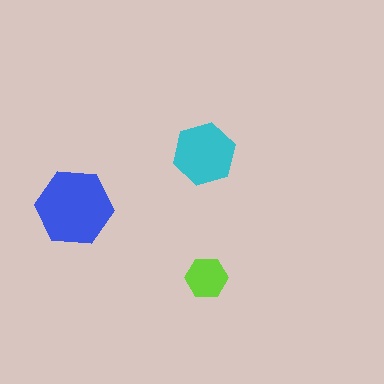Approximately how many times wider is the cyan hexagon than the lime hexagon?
About 1.5 times wider.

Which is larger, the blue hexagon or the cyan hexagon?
The blue one.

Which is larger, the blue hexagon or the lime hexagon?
The blue one.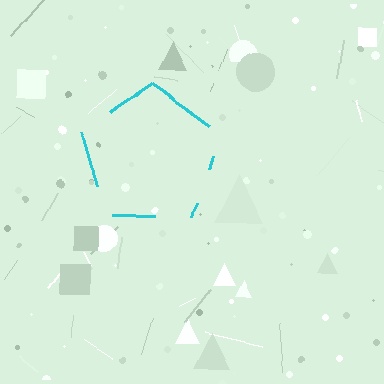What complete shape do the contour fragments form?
The contour fragments form a pentagon.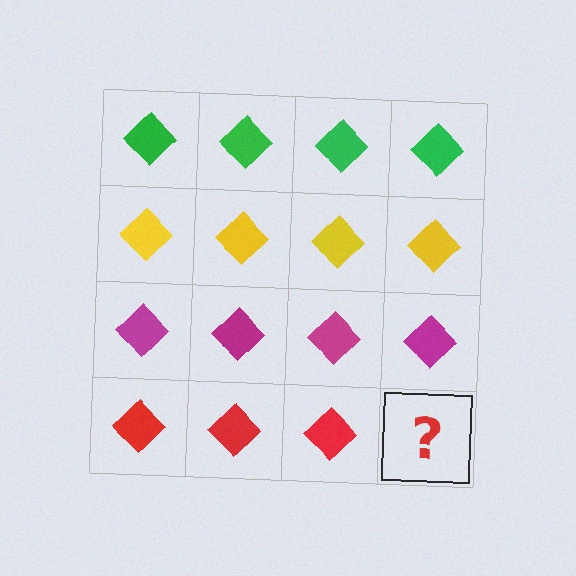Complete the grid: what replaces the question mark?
The question mark should be replaced with a red diamond.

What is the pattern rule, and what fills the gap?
The rule is that each row has a consistent color. The gap should be filled with a red diamond.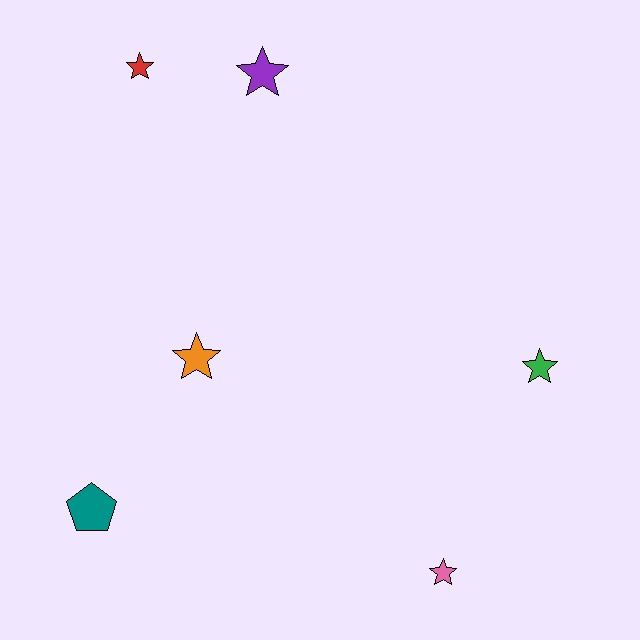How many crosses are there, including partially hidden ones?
There are no crosses.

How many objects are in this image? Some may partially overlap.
There are 6 objects.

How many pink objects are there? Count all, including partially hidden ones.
There is 1 pink object.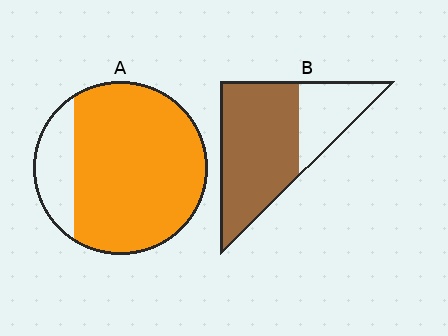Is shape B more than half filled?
Yes.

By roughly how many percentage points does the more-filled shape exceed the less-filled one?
By roughly 15 percentage points (A over B).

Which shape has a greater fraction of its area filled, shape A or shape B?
Shape A.